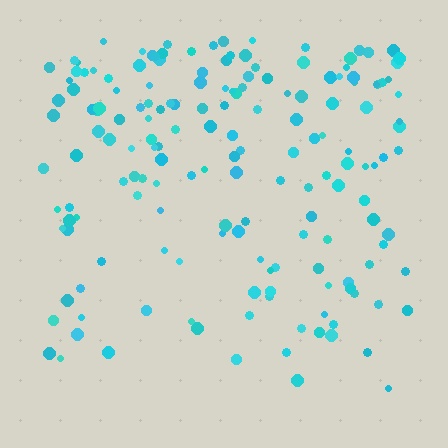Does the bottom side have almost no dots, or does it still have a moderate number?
Still a moderate number, just noticeably fewer than the top.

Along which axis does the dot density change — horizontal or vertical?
Vertical.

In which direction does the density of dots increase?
From bottom to top, with the top side densest.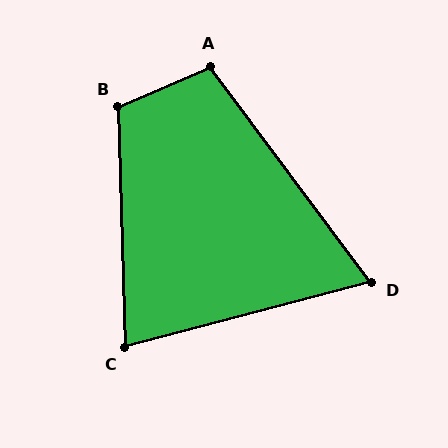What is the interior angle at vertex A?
Approximately 103 degrees (obtuse).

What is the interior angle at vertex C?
Approximately 77 degrees (acute).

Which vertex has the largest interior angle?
B, at approximately 112 degrees.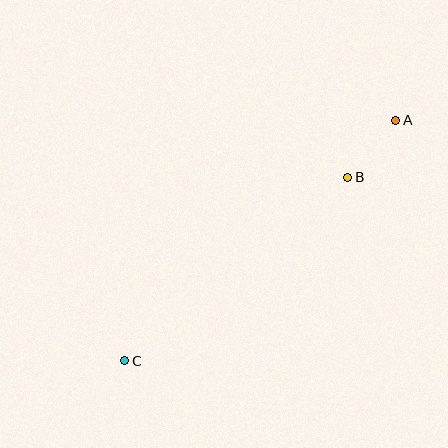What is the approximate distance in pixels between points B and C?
The distance between B and C is approximately 289 pixels.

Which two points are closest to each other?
Points A and B are closest to each other.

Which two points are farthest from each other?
Points A and C are farthest from each other.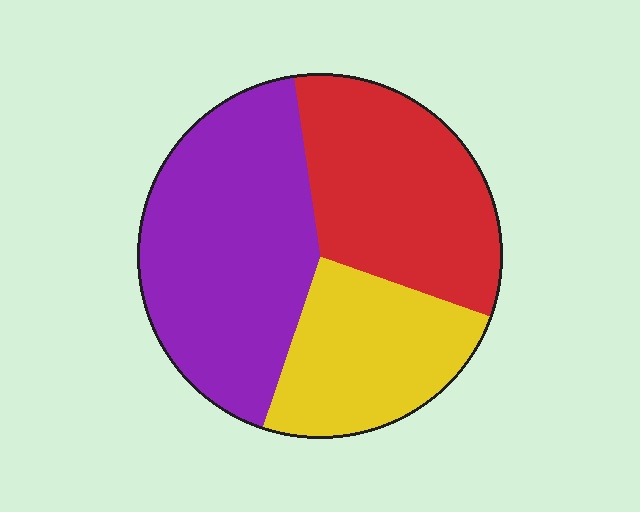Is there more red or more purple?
Purple.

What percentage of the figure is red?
Red takes up between a quarter and a half of the figure.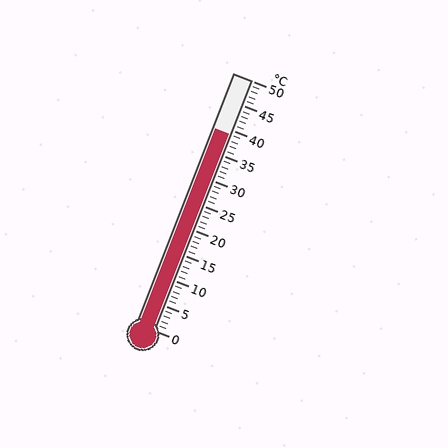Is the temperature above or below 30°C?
The temperature is above 30°C.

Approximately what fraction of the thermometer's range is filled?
The thermometer is filled to approximately 80% of its range.